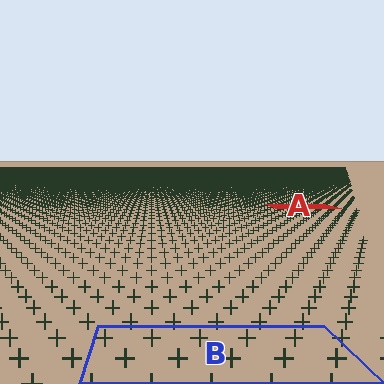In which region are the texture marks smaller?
The texture marks are smaller in region A, because it is farther away.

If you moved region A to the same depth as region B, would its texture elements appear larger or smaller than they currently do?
They would appear larger. At a closer depth, the same texture elements are projected at a bigger on-screen size.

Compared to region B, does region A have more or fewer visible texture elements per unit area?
Region A has more texture elements per unit area — they are packed more densely because it is farther away.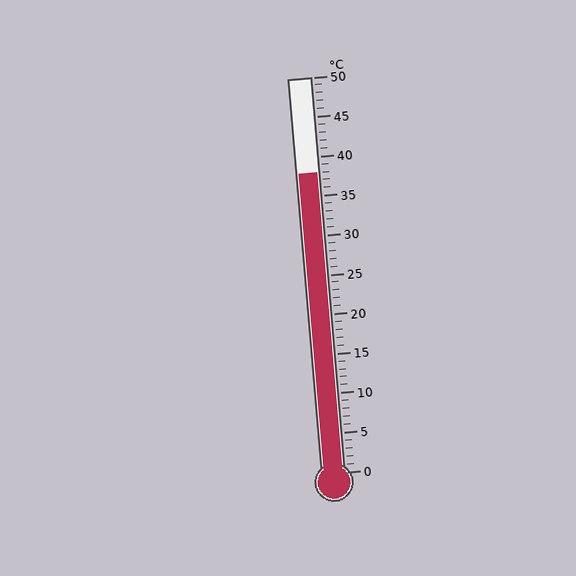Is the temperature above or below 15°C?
The temperature is above 15°C.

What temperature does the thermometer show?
The thermometer shows approximately 38°C.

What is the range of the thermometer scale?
The thermometer scale ranges from 0°C to 50°C.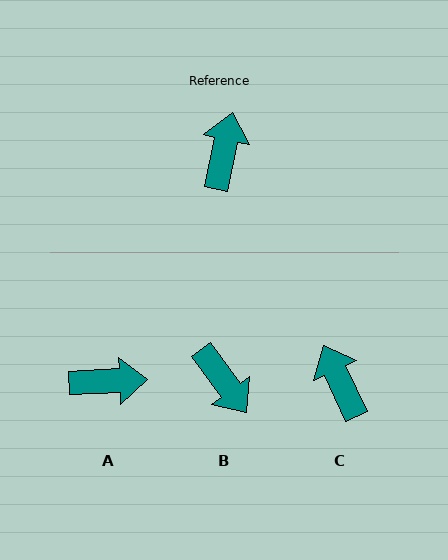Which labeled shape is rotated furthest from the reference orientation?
B, about 132 degrees away.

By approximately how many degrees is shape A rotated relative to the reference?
Approximately 75 degrees clockwise.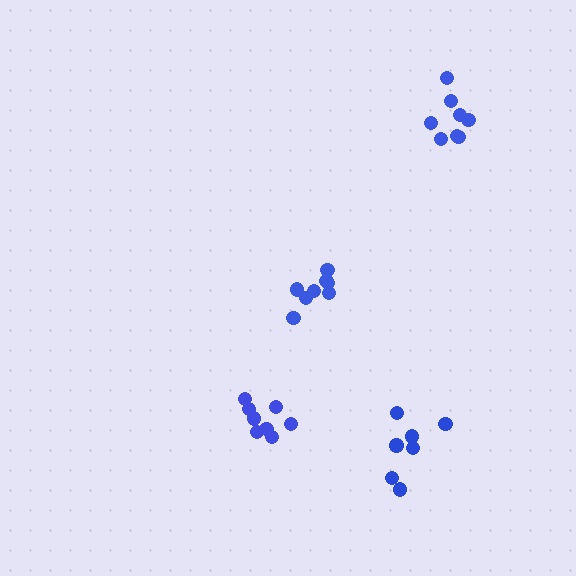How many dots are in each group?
Group 1: 7 dots, Group 2: 8 dots, Group 3: 8 dots, Group 4: 8 dots (31 total).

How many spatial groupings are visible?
There are 4 spatial groupings.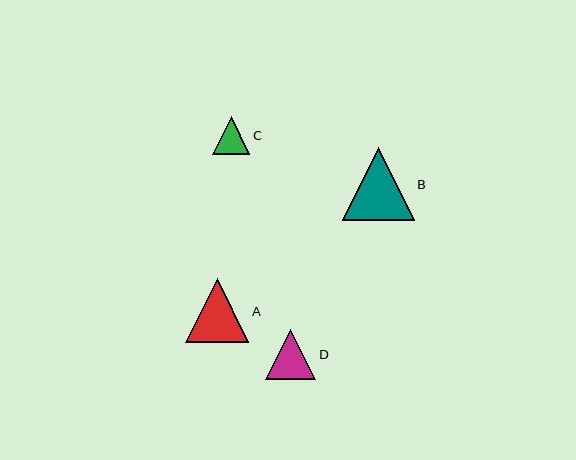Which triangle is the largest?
Triangle B is the largest with a size of approximately 72 pixels.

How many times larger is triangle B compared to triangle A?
Triangle B is approximately 1.1 times the size of triangle A.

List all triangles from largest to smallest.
From largest to smallest: B, A, D, C.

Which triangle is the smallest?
Triangle C is the smallest with a size of approximately 37 pixels.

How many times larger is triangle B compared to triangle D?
Triangle B is approximately 1.4 times the size of triangle D.